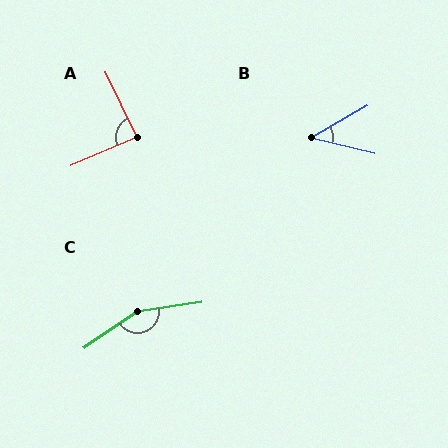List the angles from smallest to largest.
B (44°), A (88°), C (154°).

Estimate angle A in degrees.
Approximately 88 degrees.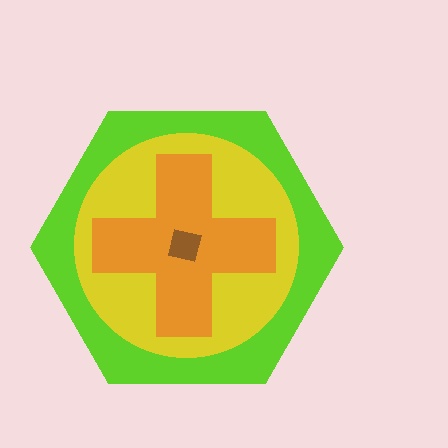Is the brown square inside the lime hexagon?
Yes.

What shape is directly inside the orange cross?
The brown square.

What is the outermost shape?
The lime hexagon.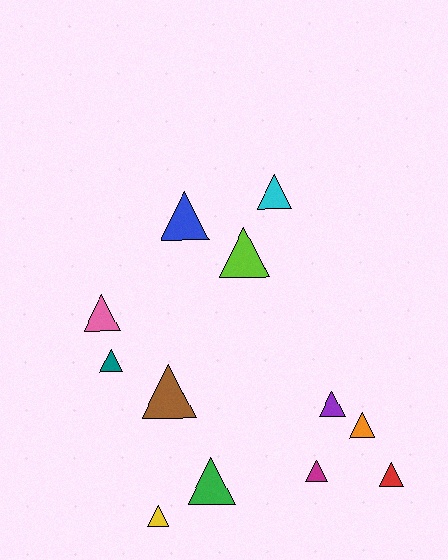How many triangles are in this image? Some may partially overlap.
There are 12 triangles.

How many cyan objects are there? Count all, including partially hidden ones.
There is 1 cyan object.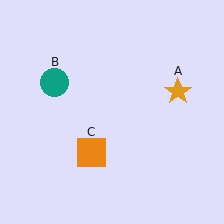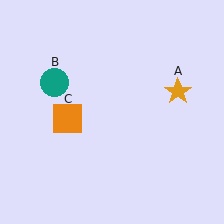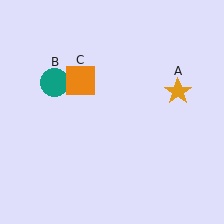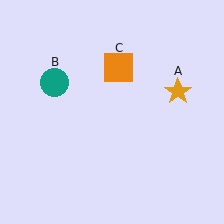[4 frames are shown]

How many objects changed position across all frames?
1 object changed position: orange square (object C).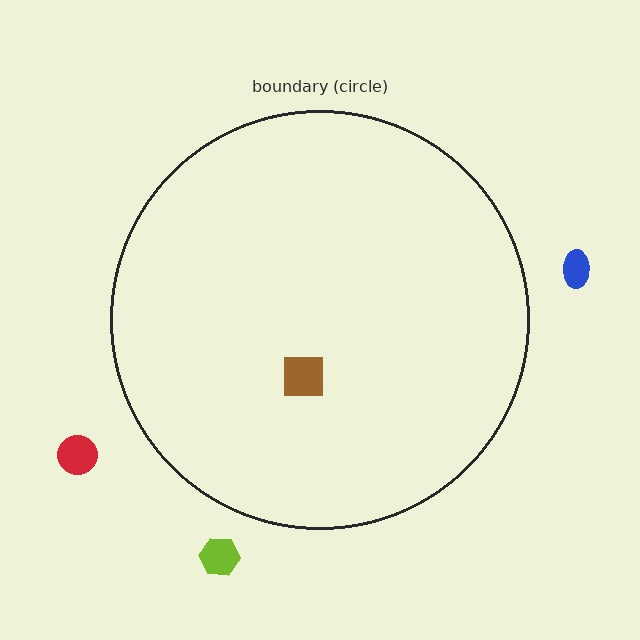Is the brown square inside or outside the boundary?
Inside.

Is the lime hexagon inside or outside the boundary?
Outside.